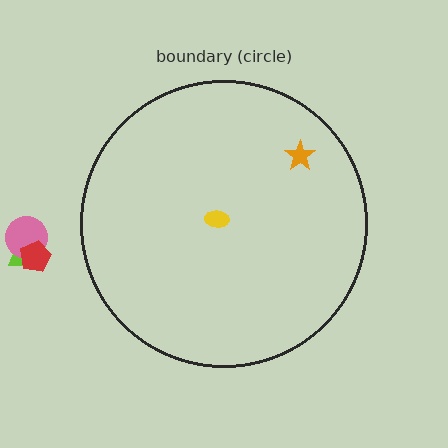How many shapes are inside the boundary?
2 inside, 3 outside.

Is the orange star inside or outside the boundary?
Inside.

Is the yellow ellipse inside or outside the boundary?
Inside.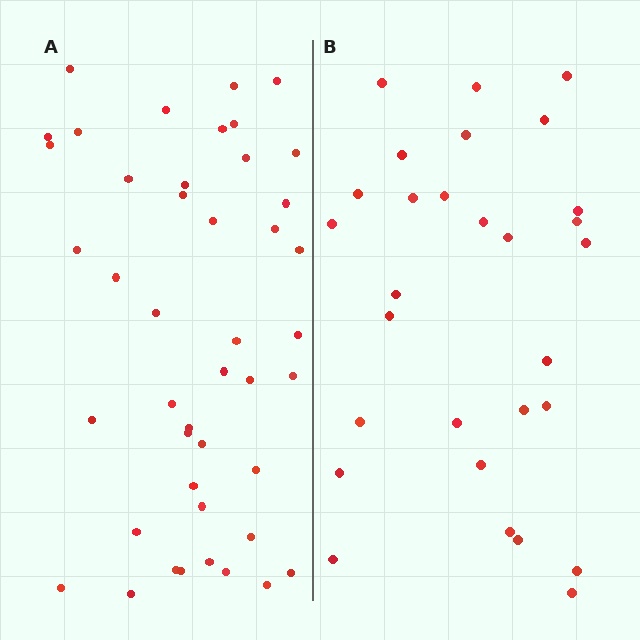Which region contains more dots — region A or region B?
Region A (the left region) has more dots.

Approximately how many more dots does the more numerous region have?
Region A has approximately 15 more dots than region B.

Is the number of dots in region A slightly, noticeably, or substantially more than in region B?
Region A has substantially more. The ratio is roughly 1.5 to 1.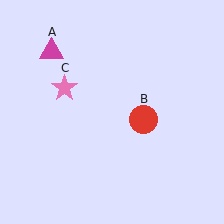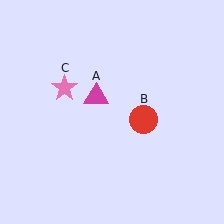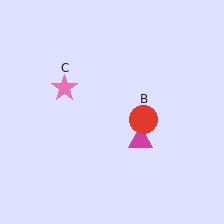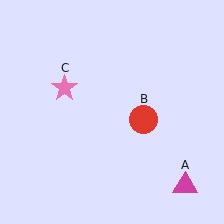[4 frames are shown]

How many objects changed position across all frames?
1 object changed position: magenta triangle (object A).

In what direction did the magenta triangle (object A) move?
The magenta triangle (object A) moved down and to the right.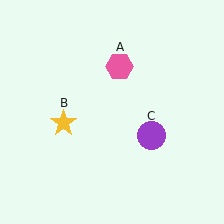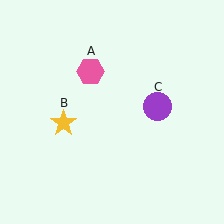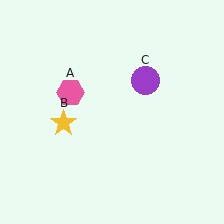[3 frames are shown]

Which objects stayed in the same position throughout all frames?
Yellow star (object B) remained stationary.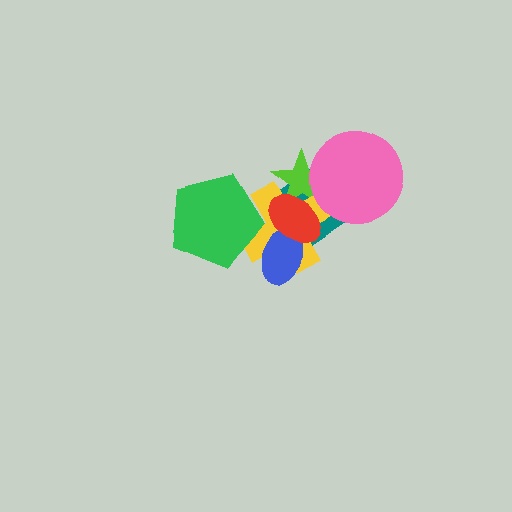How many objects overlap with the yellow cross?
5 objects overlap with the yellow cross.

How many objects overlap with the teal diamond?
5 objects overlap with the teal diamond.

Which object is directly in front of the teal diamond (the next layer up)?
The lime star is directly in front of the teal diamond.